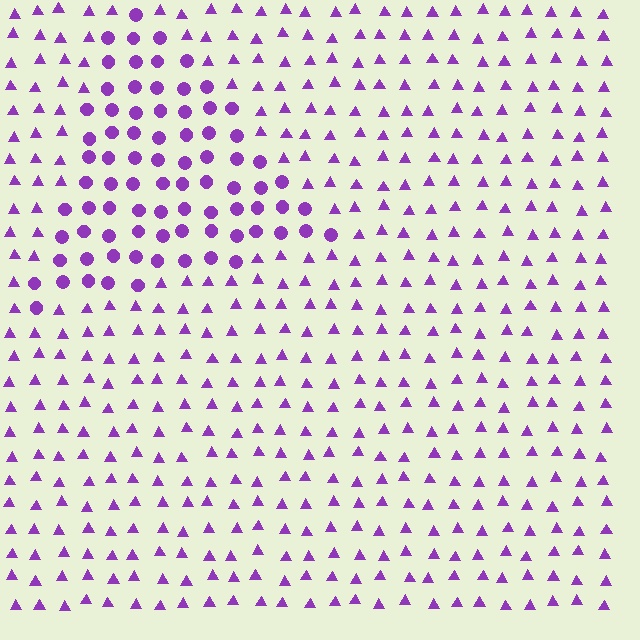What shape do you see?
I see a triangle.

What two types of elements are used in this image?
The image uses circles inside the triangle region and triangles outside it.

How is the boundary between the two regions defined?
The boundary is defined by a change in element shape: circles inside vs. triangles outside. All elements share the same color and spacing.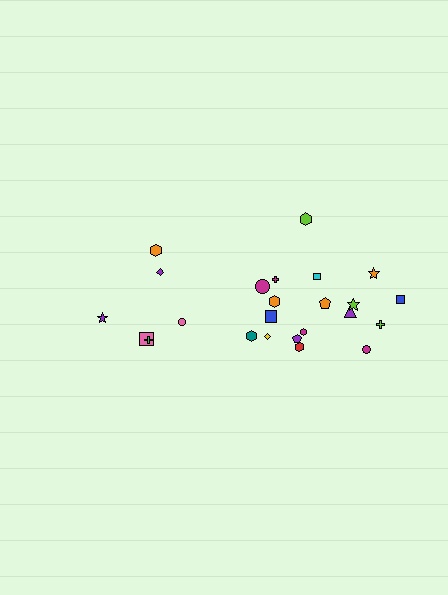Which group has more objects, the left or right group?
The right group.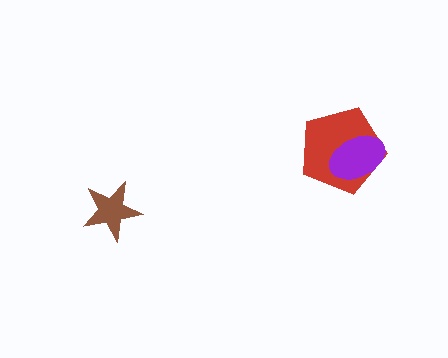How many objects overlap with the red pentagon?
1 object overlaps with the red pentagon.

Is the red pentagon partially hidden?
Yes, it is partially covered by another shape.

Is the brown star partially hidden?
No, no other shape covers it.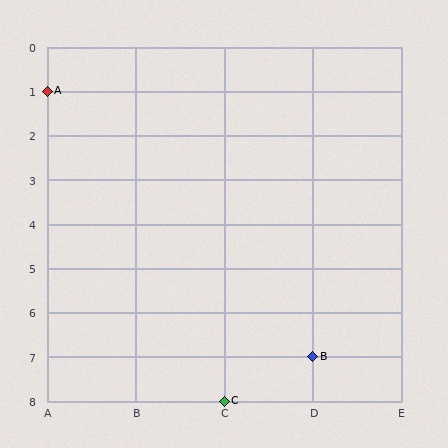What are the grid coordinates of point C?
Point C is at grid coordinates (C, 8).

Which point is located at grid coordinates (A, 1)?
Point A is at (A, 1).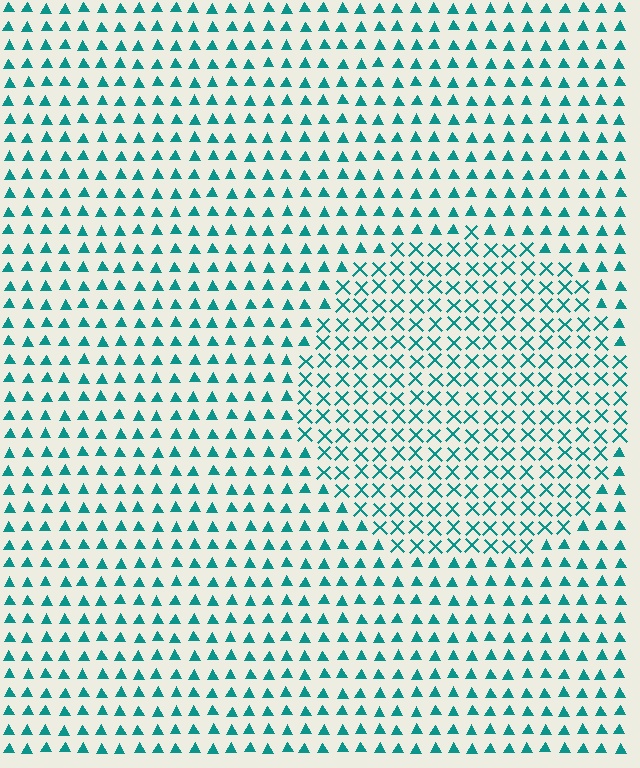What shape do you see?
I see a circle.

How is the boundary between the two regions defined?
The boundary is defined by a change in element shape: X marks inside vs. triangles outside. All elements share the same color and spacing.